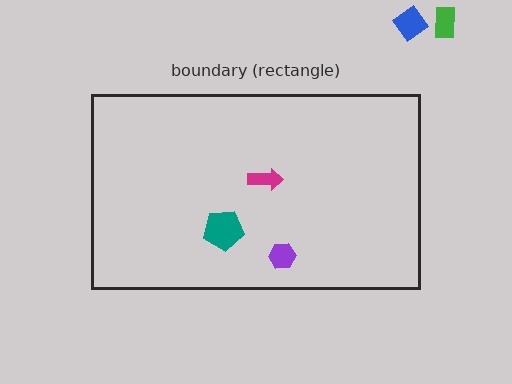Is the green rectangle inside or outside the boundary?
Outside.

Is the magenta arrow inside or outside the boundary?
Inside.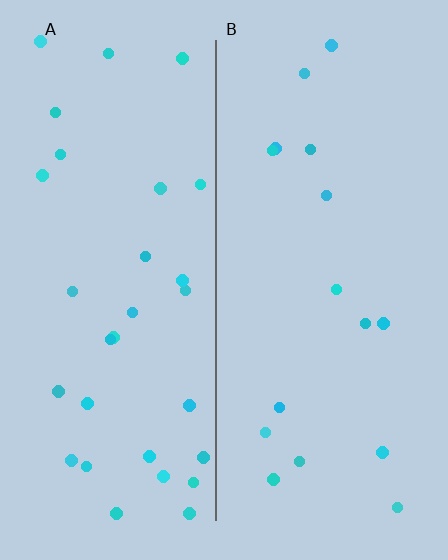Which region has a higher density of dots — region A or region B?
A (the left).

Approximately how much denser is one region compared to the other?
Approximately 1.9× — region A over region B.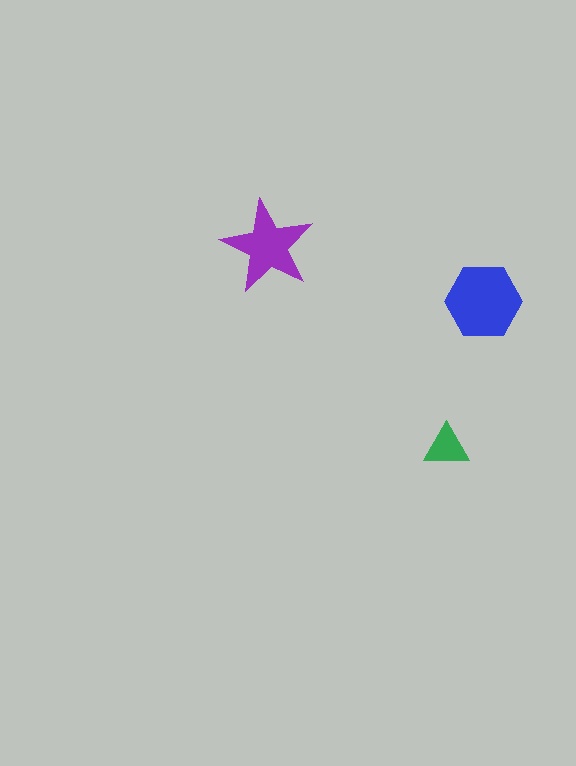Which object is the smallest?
The green triangle.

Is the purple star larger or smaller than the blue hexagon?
Smaller.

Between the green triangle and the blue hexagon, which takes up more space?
The blue hexagon.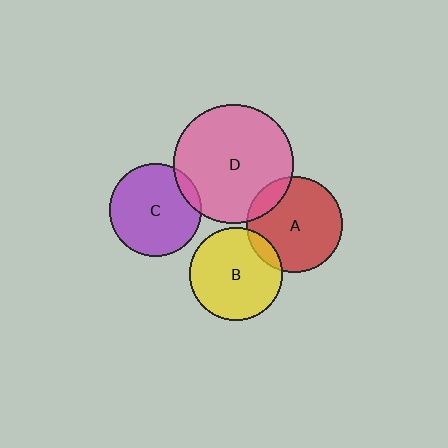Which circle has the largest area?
Circle D (pink).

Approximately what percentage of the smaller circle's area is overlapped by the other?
Approximately 15%.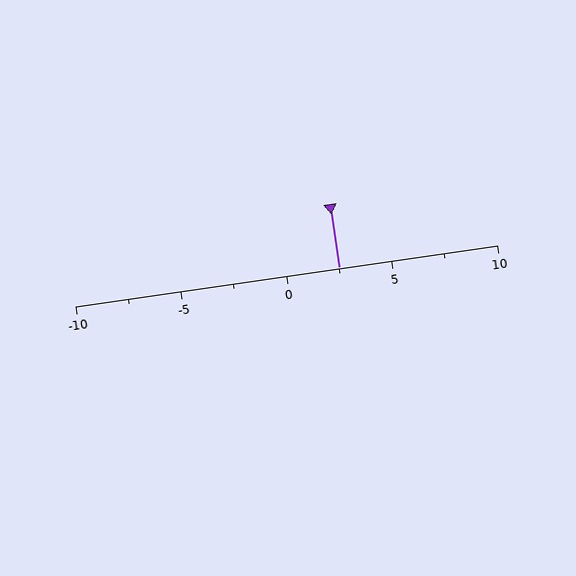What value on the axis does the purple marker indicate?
The marker indicates approximately 2.5.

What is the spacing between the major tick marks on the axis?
The major ticks are spaced 5 apart.